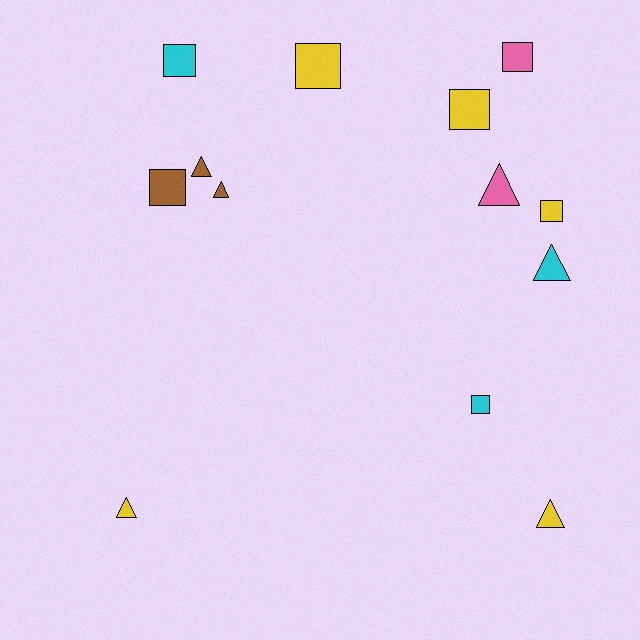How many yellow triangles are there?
There are 2 yellow triangles.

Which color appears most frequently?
Yellow, with 5 objects.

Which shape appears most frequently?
Square, with 7 objects.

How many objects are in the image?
There are 13 objects.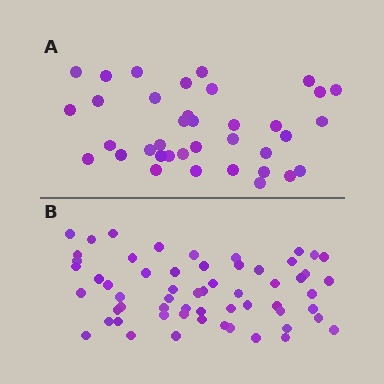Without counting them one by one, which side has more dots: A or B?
Region B (the bottom region) has more dots.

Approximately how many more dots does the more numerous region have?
Region B has approximately 20 more dots than region A.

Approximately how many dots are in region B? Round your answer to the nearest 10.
About 60 dots. (The exact count is 59, which rounds to 60.)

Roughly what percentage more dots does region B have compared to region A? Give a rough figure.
About 60% more.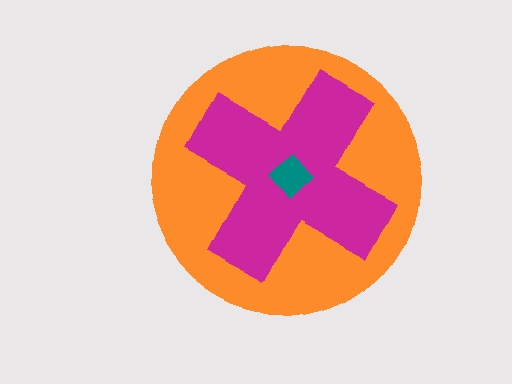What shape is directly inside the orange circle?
The magenta cross.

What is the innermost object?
The teal diamond.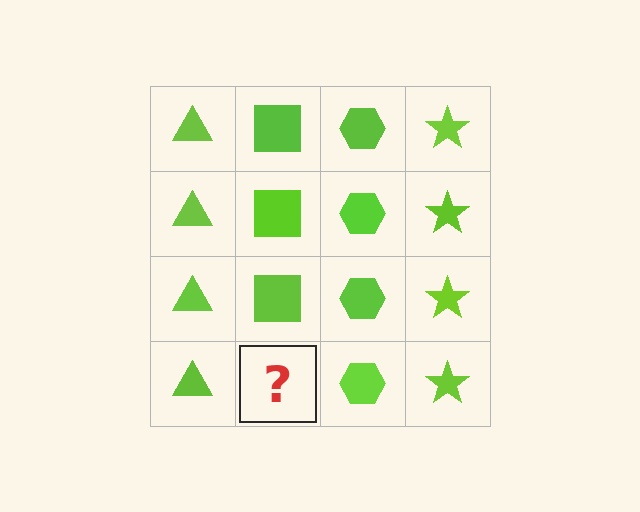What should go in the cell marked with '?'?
The missing cell should contain a lime square.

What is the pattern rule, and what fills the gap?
The rule is that each column has a consistent shape. The gap should be filled with a lime square.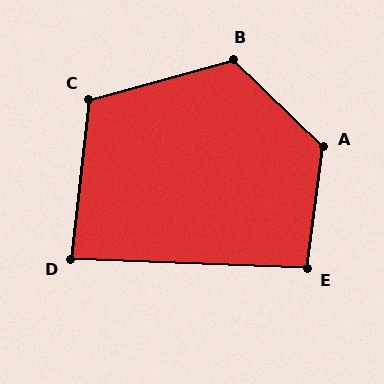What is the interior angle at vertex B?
Approximately 120 degrees (obtuse).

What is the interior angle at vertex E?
Approximately 95 degrees (obtuse).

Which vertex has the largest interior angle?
A, at approximately 127 degrees.